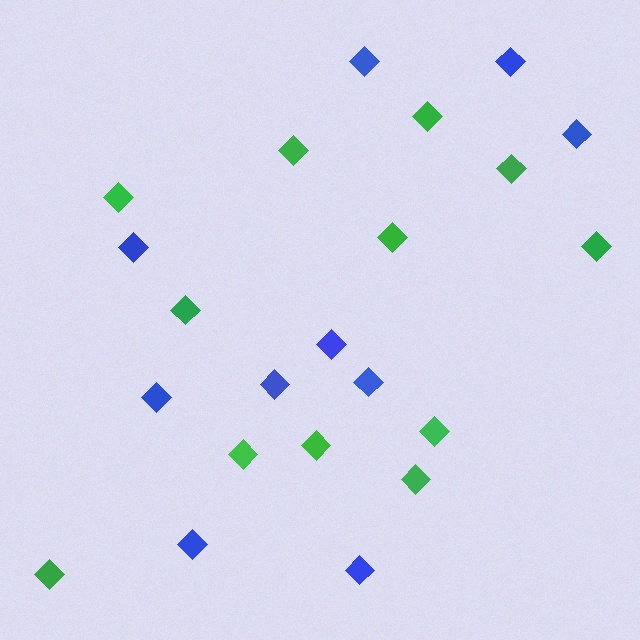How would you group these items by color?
There are 2 groups: one group of green diamonds (12) and one group of blue diamonds (10).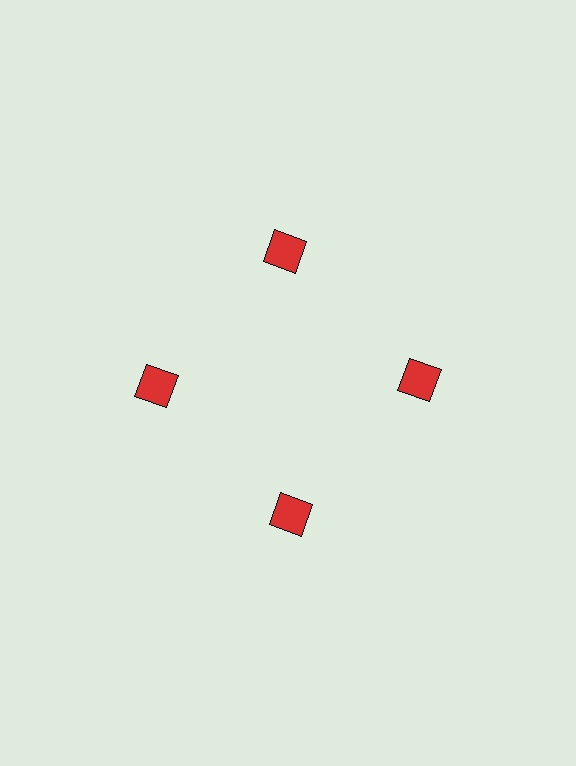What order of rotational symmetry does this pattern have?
This pattern has 4-fold rotational symmetry.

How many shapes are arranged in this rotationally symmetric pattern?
There are 4 shapes, arranged in 4 groups of 1.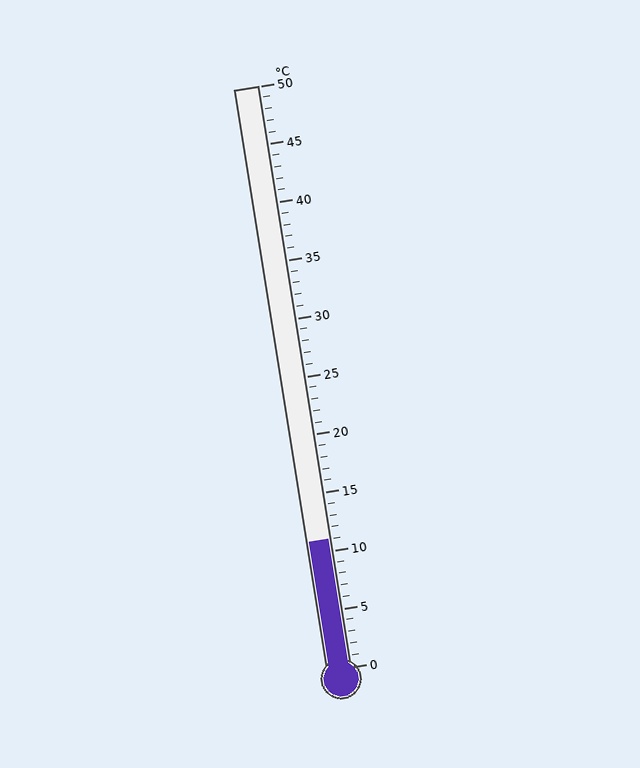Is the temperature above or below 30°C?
The temperature is below 30°C.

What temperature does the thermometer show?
The thermometer shows approximately 11°C.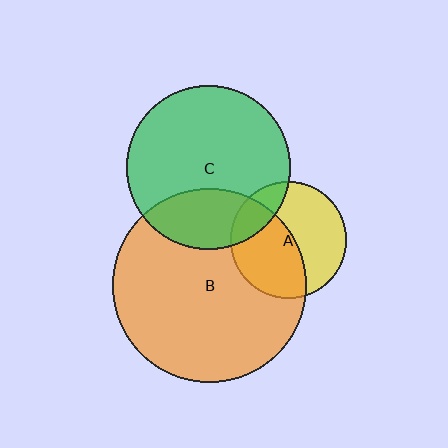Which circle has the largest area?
Circle B (orange).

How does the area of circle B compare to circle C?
Approximately 1.4 times.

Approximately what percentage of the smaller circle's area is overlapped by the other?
Approximately 20%.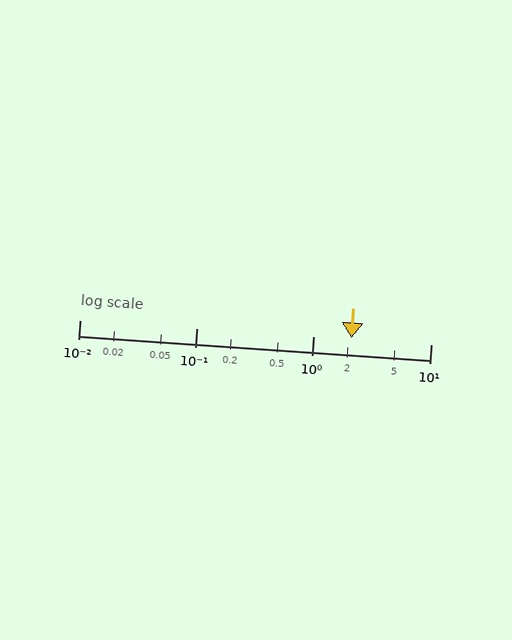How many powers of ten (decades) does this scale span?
The scale spans 3 decades, from 0.01 to 10.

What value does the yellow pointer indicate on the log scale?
The pointer indicates approximately 2.1.